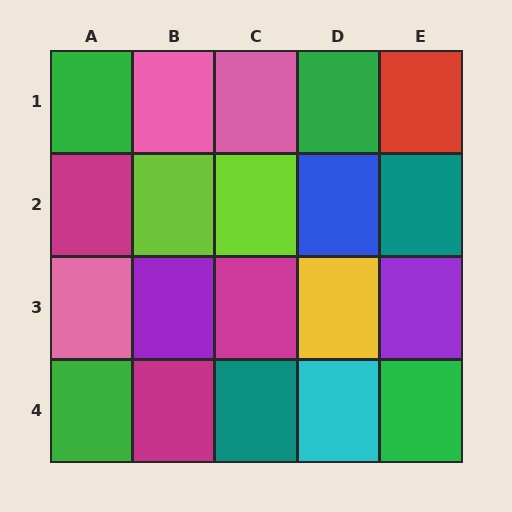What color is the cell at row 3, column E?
Purple.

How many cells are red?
1 cell is red.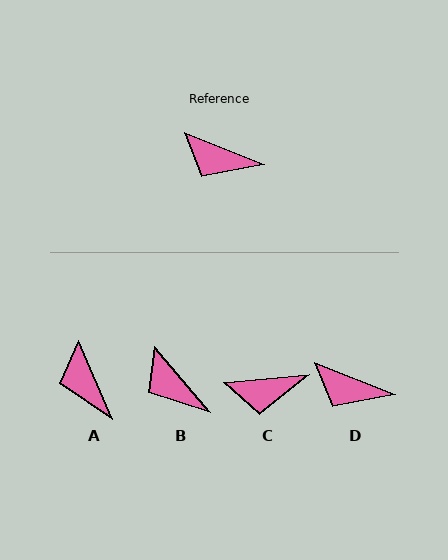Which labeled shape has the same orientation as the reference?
D.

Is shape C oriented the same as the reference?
No, it is off by about 27 degrees.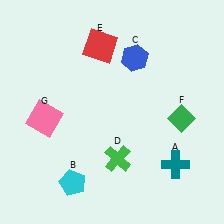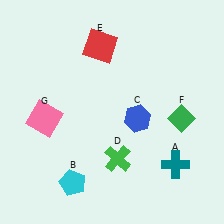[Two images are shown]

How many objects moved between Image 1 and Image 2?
1 object moved between the two images.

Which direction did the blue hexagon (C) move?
The blue hexagon (C) moved down.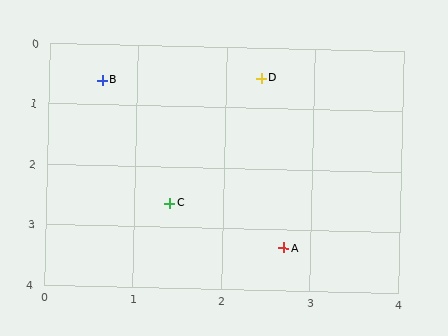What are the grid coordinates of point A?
Point A is at approximately (2.7, 3.3).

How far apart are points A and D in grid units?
Points A and D are about 2.8 grid units apart.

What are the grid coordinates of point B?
Point B is at approximately (0.6, 0.6).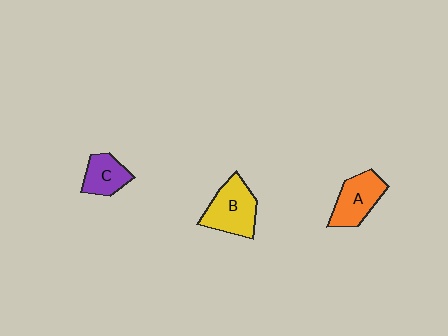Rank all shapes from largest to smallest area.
From largest to smallest: B (yellow), A (orange), C (purple).